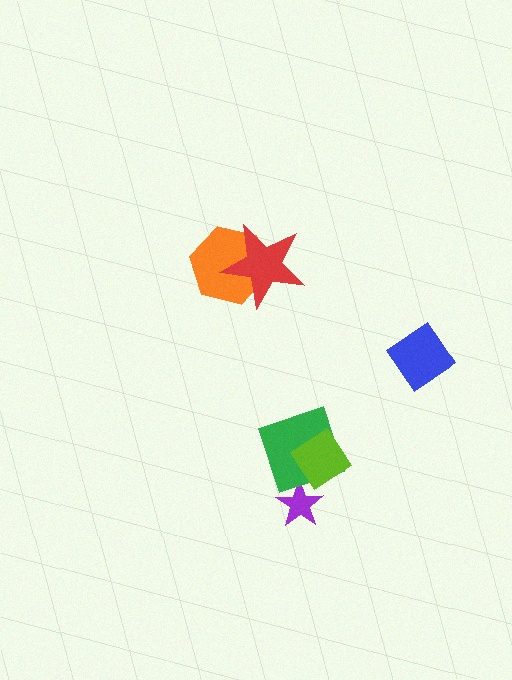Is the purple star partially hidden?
Yes, it is partially covered by another shape.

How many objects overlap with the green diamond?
2 objects overlap with the green diamond.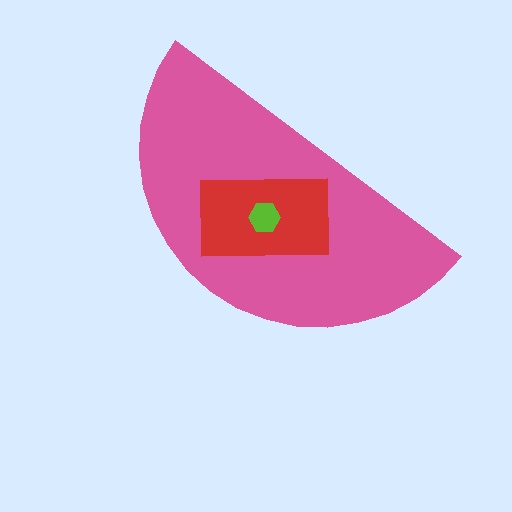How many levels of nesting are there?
3.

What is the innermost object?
The lime hexagon.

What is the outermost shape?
The pink semicircle.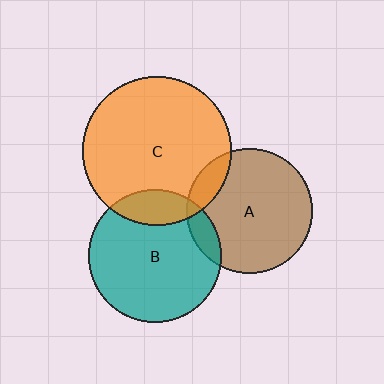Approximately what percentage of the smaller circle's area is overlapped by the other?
Approximately 10%.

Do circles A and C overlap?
Yes.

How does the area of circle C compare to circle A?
Approximately 1.4 times.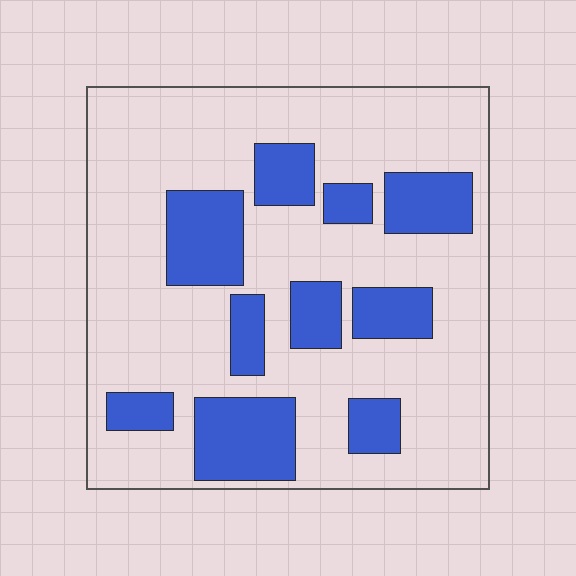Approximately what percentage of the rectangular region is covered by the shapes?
Approximately 25%.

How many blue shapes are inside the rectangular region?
10.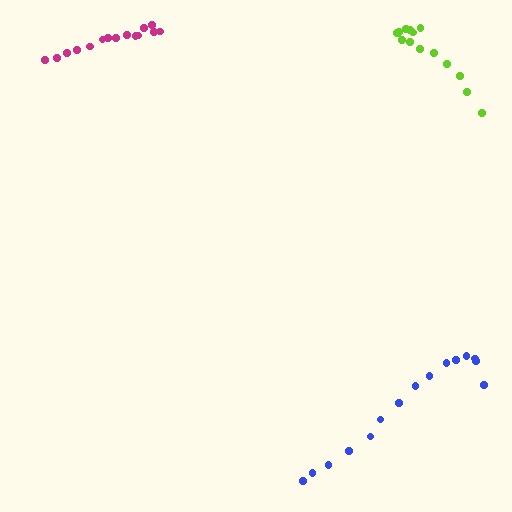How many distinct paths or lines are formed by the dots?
There are 3 distinct paths.